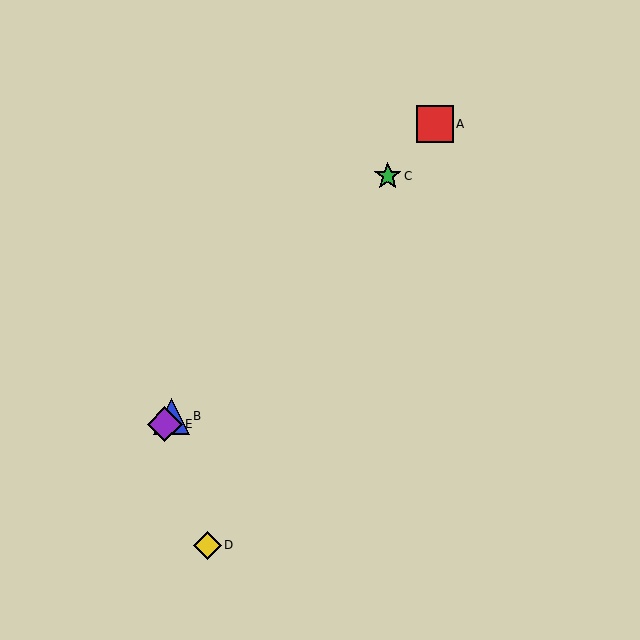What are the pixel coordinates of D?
Object D is at (207, 545).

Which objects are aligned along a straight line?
Objects A, B, C, E are aligned along a straight line.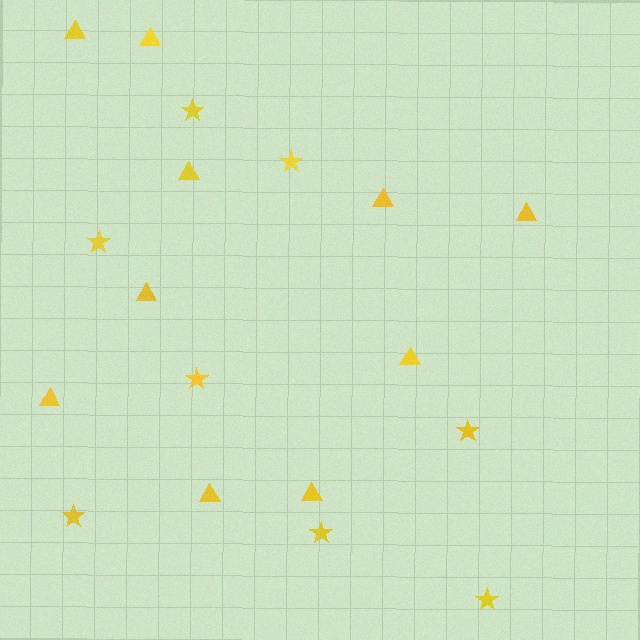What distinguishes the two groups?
There are 2 groups: one group of stars (8) and one group of triangles (10).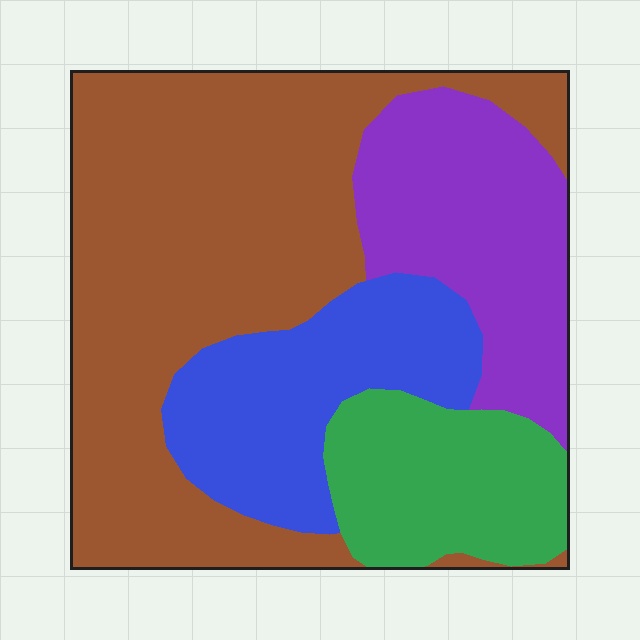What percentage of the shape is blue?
Blue takes up less than a quarter of the shape.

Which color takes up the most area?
Brown, at roughly 50%.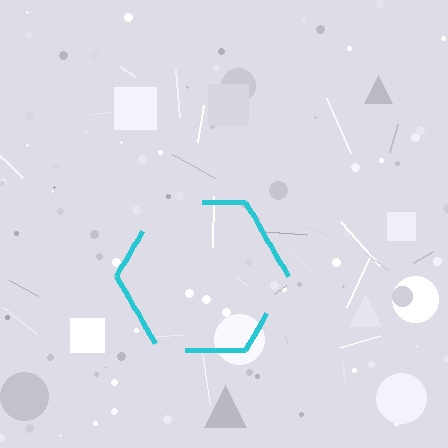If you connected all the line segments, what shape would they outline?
They would outline a hexagon.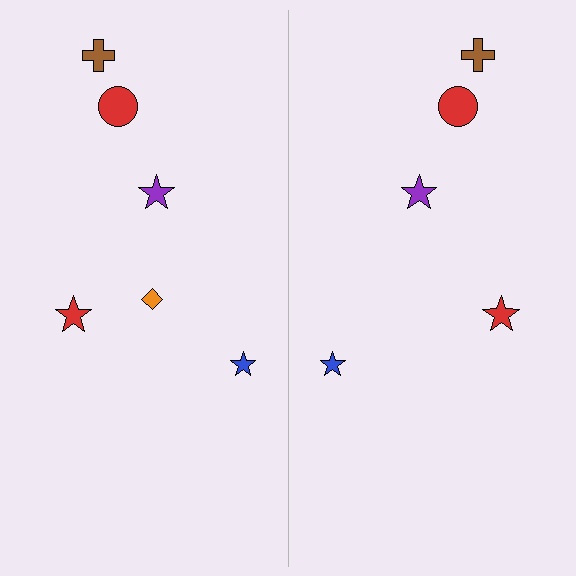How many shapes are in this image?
There are 11 shapes in this image.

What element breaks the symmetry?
A orange diamond is missing from the right side.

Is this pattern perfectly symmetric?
No, the pattern is not perfectly symmetric. A orange diamond is missing from the right side.